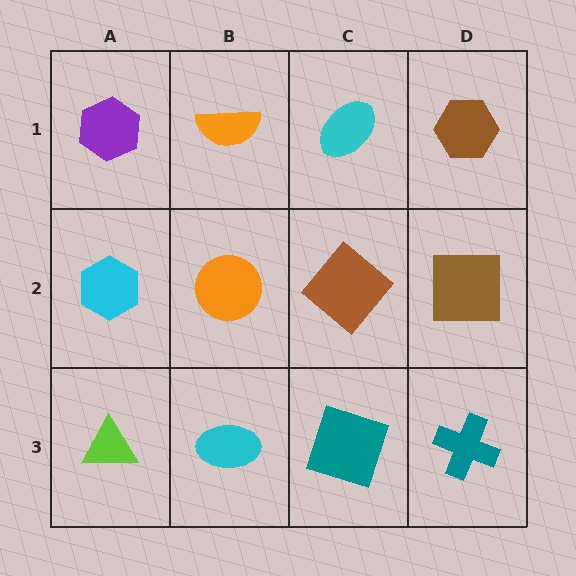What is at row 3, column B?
A cyan ellipse.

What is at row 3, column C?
A teal square.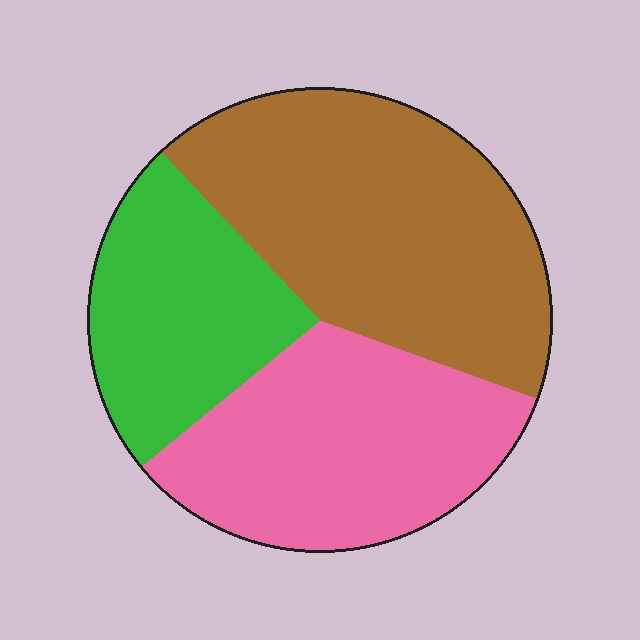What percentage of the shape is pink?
Pink takes up about one third (1/3) of the shape.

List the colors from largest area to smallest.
From largest to smallest: brown, pink, green.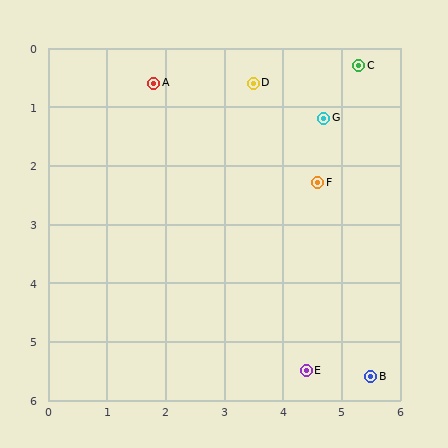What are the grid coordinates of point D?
Point D is at approximately (3.5, 0.6).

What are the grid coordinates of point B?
Point B is at approximately (5.5, 5.6).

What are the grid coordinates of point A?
Point A is at approximately (1.8, 0.6).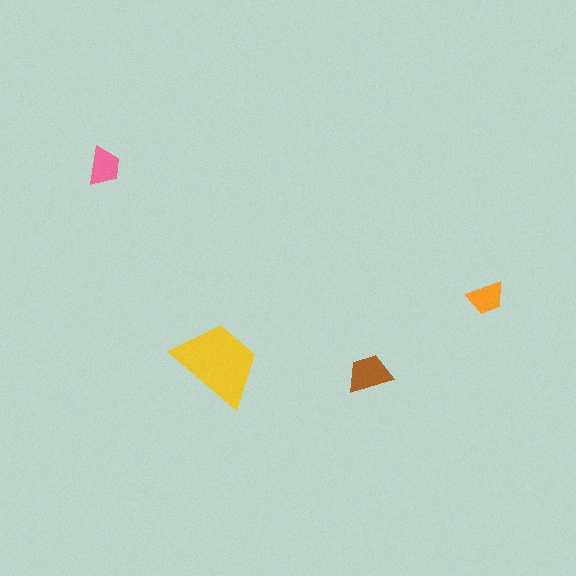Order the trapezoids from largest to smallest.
the yellow one, the brown one, the pink one, the orange one.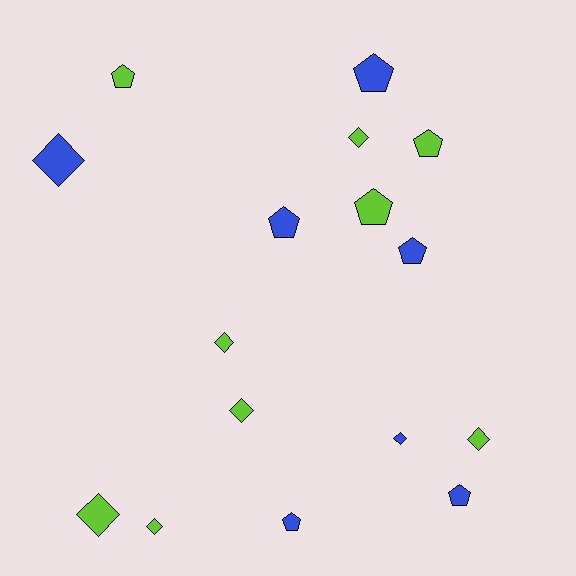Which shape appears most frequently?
Pentagon, with 8 objects.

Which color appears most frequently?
Lime, with 9 objects.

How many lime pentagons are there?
There are 3 lime pentagons.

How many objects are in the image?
There are 16 objects.